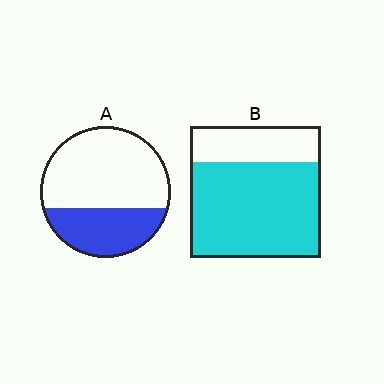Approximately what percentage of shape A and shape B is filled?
A is approximately 35% and B is approximately 75%.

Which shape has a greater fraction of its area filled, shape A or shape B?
Shape B.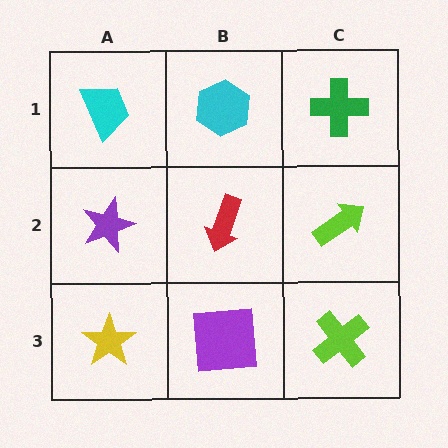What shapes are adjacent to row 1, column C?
A lime arrow (row 2, column C), a cyan hexagon (row 1, column B).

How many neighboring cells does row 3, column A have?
2.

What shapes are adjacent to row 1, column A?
A purple star (row 2, column A), a cyan hexagon (row 1, column B).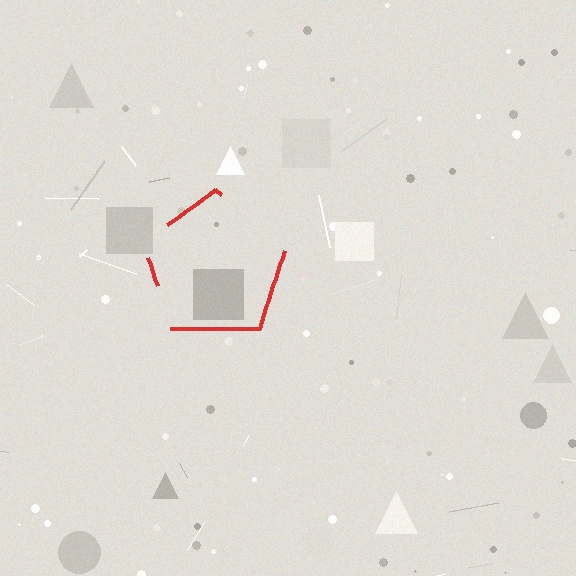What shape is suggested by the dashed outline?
The dashed outline suggests a pentagon.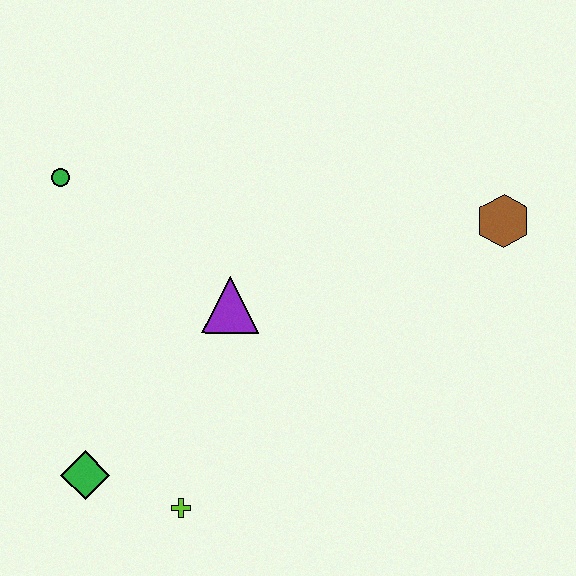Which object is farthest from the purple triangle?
The brown hexagon is farthest from the purple triangle.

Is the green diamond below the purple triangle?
Yes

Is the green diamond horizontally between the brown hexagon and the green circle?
Yes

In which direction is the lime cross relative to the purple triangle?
The lime cross is below the purple triangle.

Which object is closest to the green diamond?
The lime cross is closest to the green diamond.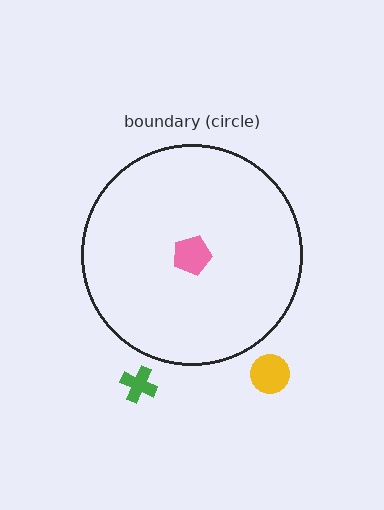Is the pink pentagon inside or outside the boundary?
Inside.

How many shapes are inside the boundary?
2 inside, 2 outside.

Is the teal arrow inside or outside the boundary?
Inside.